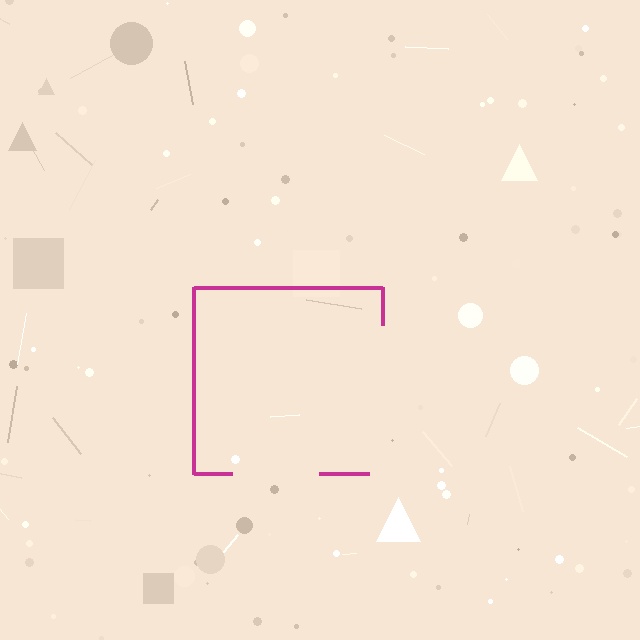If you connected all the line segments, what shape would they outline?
They would outline a square.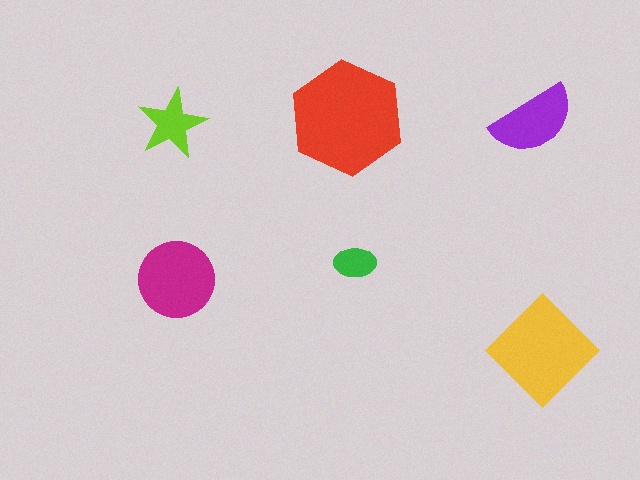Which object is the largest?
The red hexagon.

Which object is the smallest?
The green ellipse.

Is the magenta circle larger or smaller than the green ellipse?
Larger.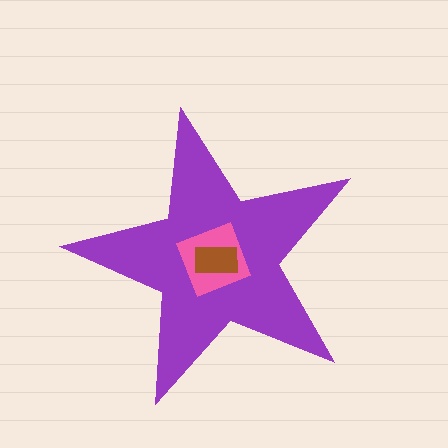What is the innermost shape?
The brown rectangle.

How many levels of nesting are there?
3.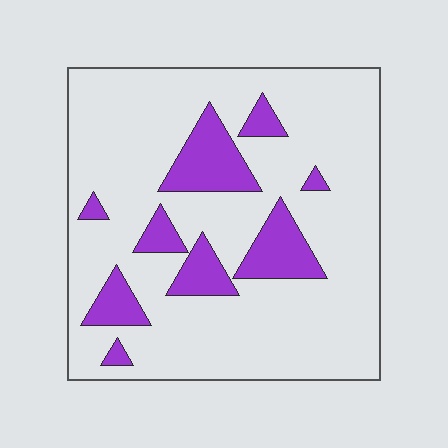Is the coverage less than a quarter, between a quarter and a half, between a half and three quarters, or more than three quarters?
Less than a quarter.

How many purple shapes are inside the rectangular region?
9.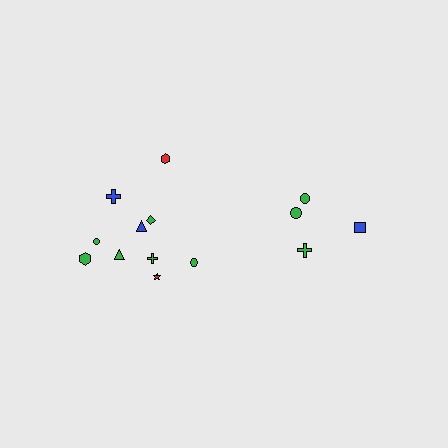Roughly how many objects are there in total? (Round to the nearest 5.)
Roughly 15 objects in total.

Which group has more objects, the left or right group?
The left group.